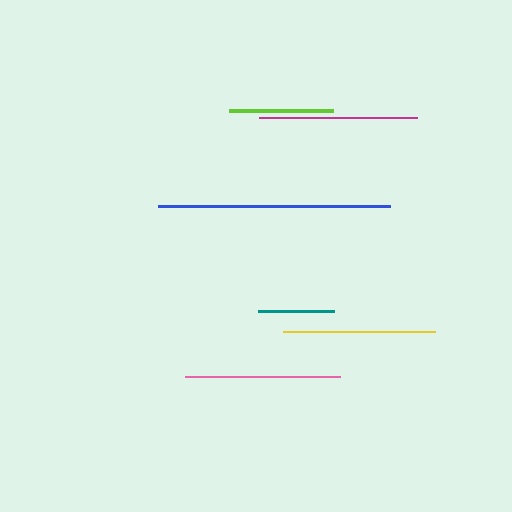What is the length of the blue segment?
The blue segment is approximately 231 pixels long.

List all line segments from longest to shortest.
From longest to shortest: blue, magenta, pink, yellow, lime, teal.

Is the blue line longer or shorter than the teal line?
The blue line is longer than the teal line.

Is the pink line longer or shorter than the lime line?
The pink line is longer than the lime line.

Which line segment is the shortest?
The teal line is the shortest at approximately 76 pixels.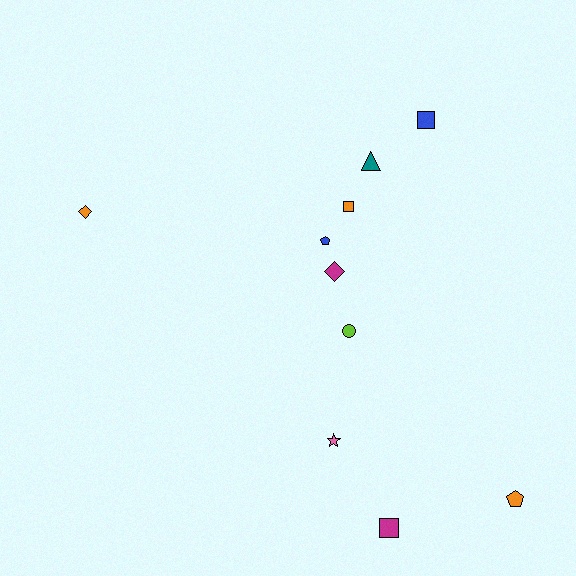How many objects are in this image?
There are 10 objects.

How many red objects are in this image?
There are no red objects.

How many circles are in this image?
There is 1 circle.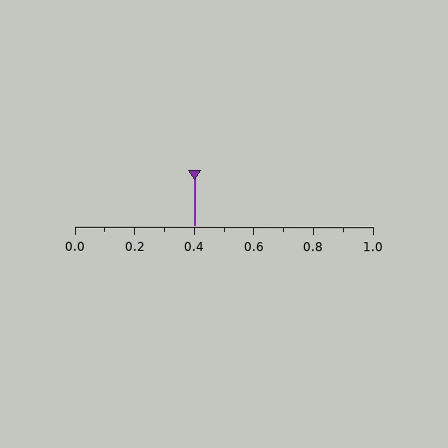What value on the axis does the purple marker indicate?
The marker indicates approximately 0.4.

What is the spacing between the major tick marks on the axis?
The major ticks are spaced 0.2 apart.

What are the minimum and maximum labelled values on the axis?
The axis runs from 0.0 to 1.0.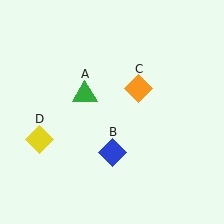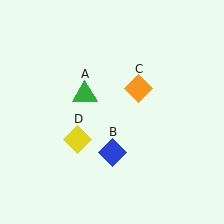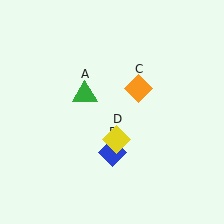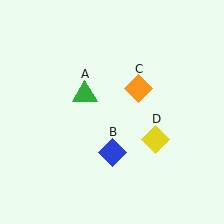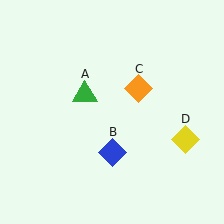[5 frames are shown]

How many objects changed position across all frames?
1 object changed position: yellow diamond (object D).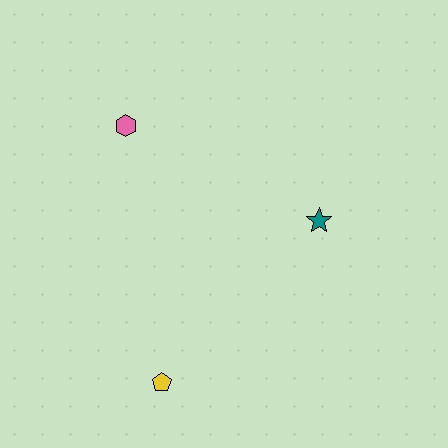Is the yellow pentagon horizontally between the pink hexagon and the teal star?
Yes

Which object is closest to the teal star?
The pink hexagon is closest to the teal star.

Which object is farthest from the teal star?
The yellow pentagon is farthest from the teal star.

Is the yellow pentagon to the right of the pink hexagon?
Yes